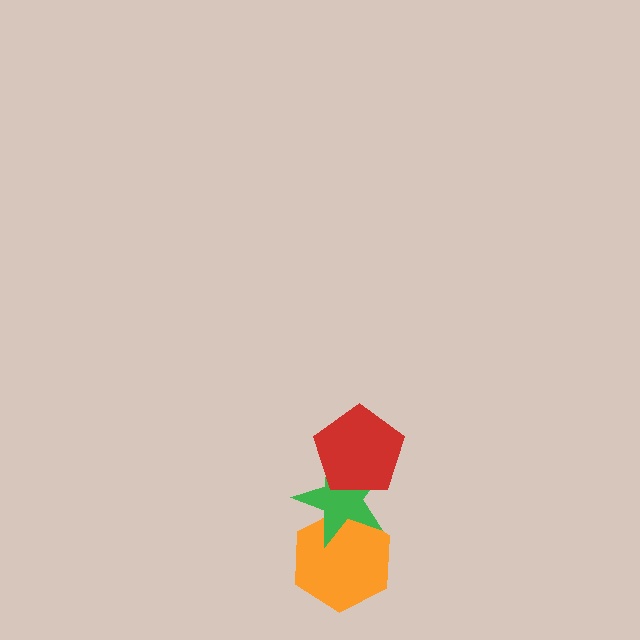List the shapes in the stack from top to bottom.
From top to bottom: the red pentagon, the green star, the orange hexagon.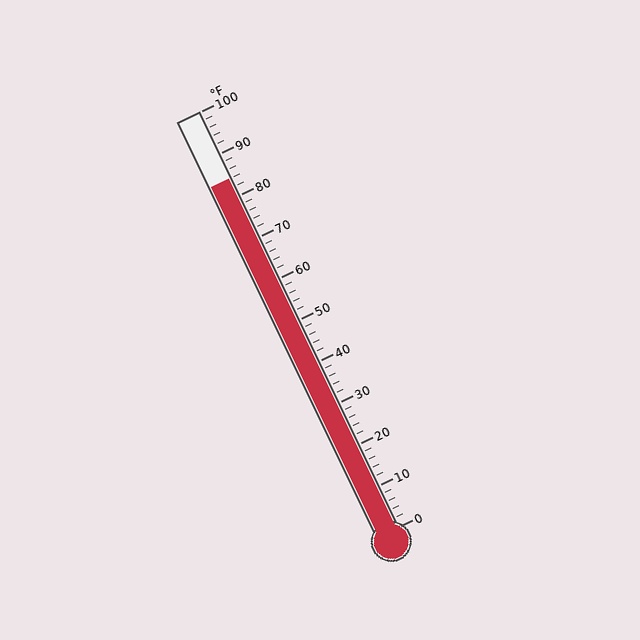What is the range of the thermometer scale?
The thermometer scale ranges from 0°F to 100°F.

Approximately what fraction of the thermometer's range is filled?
The thermometer is filled to approximately 85% of its range.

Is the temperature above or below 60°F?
The temperature is above 60°F.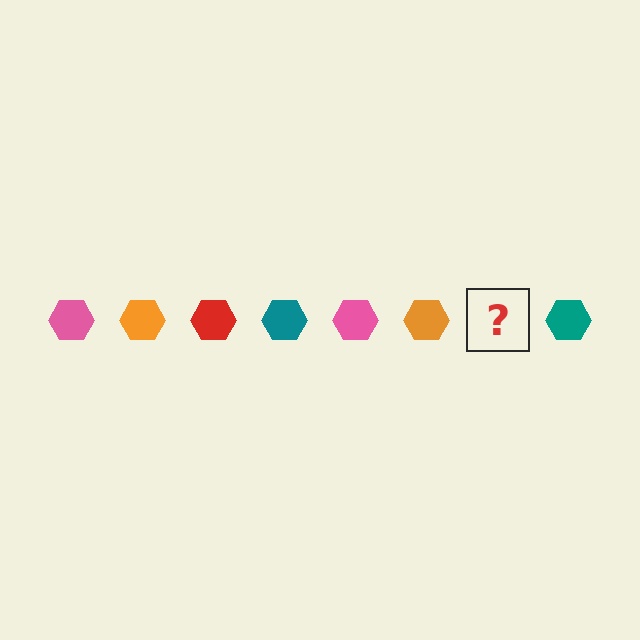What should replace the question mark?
The question mark should be replaced with a red hexagon.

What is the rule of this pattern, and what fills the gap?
The rule is that the pattern cycles through pink, orange, red, teal hexagons. The gap should be filled with a red hexagon.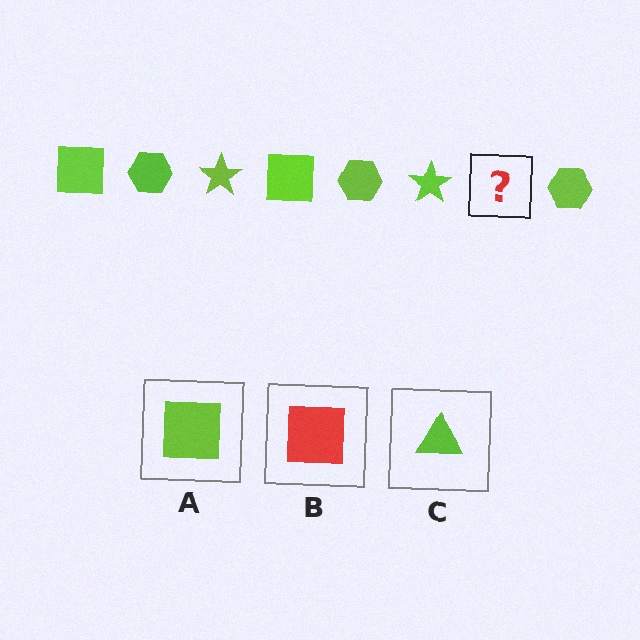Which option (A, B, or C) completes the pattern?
A.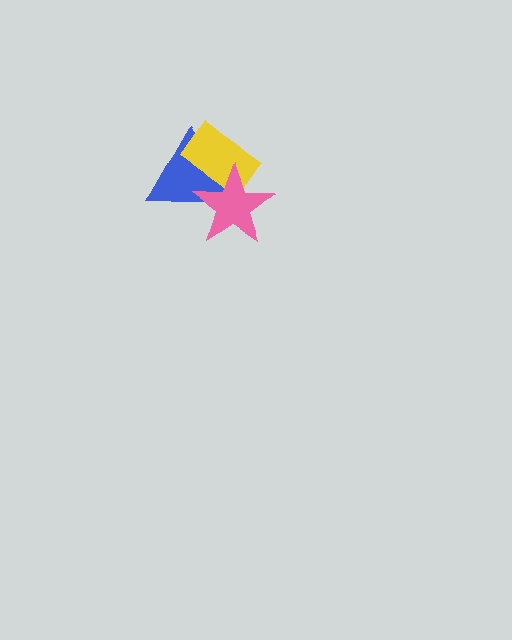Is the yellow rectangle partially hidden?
Yes, it is partially covered by another shape.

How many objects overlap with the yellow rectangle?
2 objects overlap with the yellow rectangle.